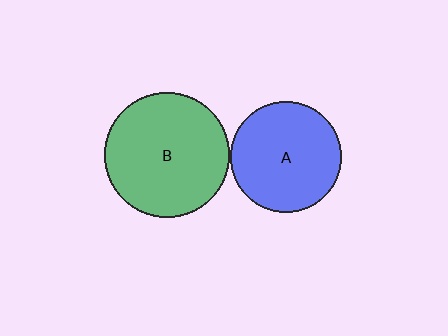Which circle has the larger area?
Circle B (green).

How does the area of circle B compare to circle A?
Approximately 1.3 times.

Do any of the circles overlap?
No, none of the circles overlap.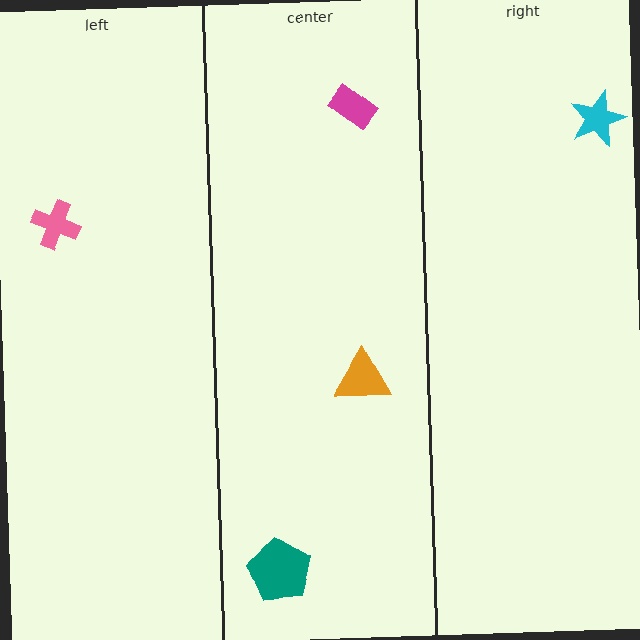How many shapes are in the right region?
1.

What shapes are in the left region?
The pink cross.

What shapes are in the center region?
The teal pentagon, the orange triangle, the magenta rectangle.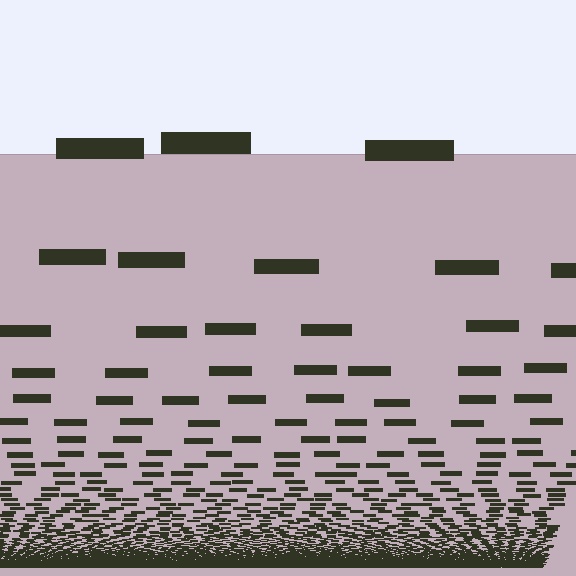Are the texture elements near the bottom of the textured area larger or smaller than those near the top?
Smaller. The gradient is inverted — elements near the bottom are smaller and denser.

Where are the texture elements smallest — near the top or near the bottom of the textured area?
Near the bottom.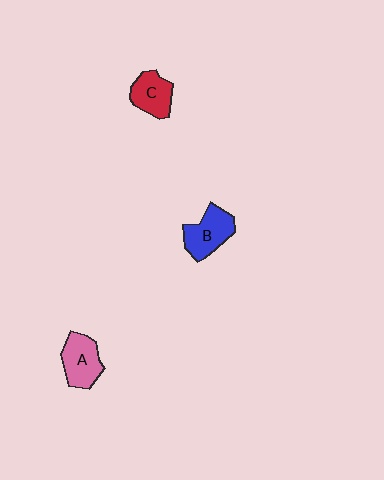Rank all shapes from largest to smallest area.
From largest to smallest: B (blue), A (pink), C (red).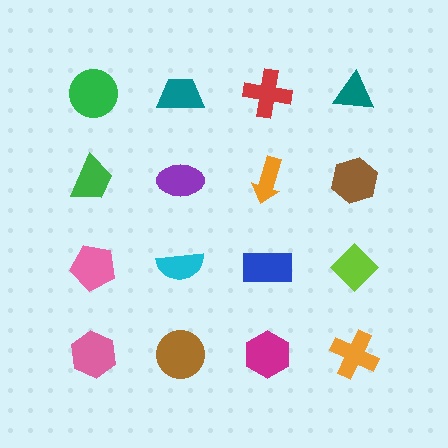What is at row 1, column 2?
A teal trapezoid.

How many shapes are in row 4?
4 shapes.